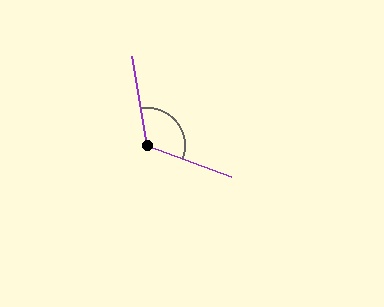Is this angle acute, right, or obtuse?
It is obtuse.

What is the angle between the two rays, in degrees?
Approximately 120 degrees.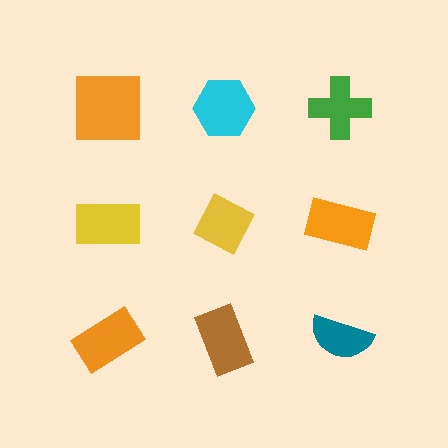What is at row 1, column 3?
A green cross.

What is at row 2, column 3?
An orange rectangle.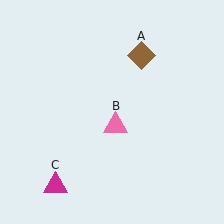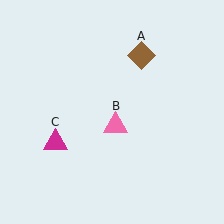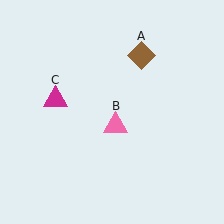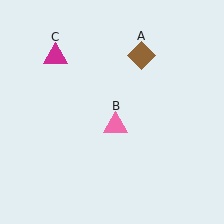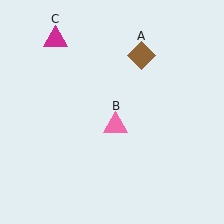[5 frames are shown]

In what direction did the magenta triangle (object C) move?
The magenta triangle (object C) moved up.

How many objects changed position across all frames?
1 object changed position: magenta triangle (object C).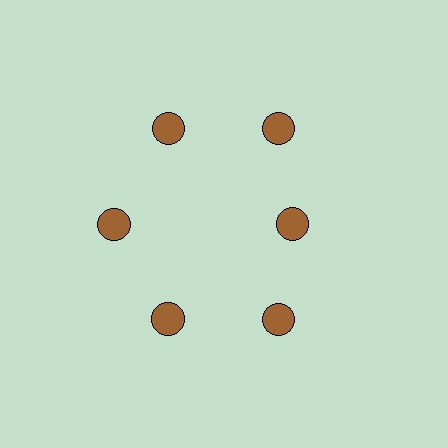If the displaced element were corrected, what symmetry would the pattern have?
It would have 6-fold rotational symmetry — the pattern would map onto itself every 60 degrees.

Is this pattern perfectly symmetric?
No. The 6 brown circles are arranged in a ring, but one element near the 3 o'clock position is pulled inward toward the center, breaking the 6-fold rotational symmetry.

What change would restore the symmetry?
The symmetry would be restored by moving it outward, back onto the ring so that all 6 circles sit at equal angles and equal distance from the center.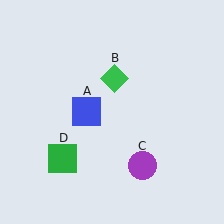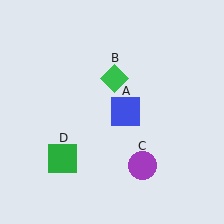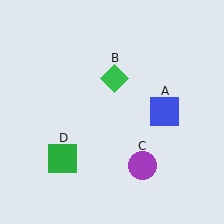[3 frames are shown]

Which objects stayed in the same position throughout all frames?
Green diamond (object B) and purple circle (object C) and green square (object D) remained stationary.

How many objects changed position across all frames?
1 object changed position: blue square (object A).